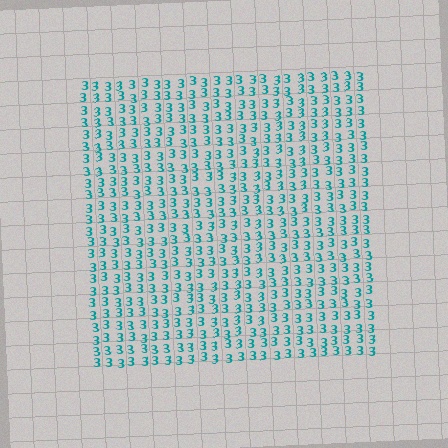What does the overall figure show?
The overall figure shows a square.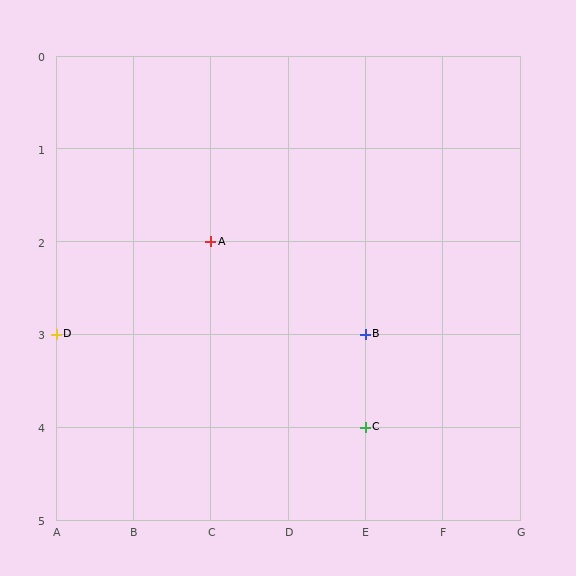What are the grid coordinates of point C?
Point C is at grid coordinates (E, 4).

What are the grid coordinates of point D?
Point D is at grid coordinates (A, 3).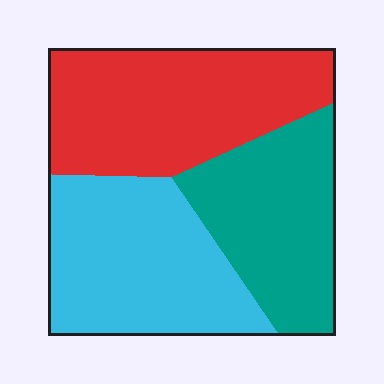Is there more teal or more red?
Red.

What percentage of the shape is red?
Red covers 37% of the shape.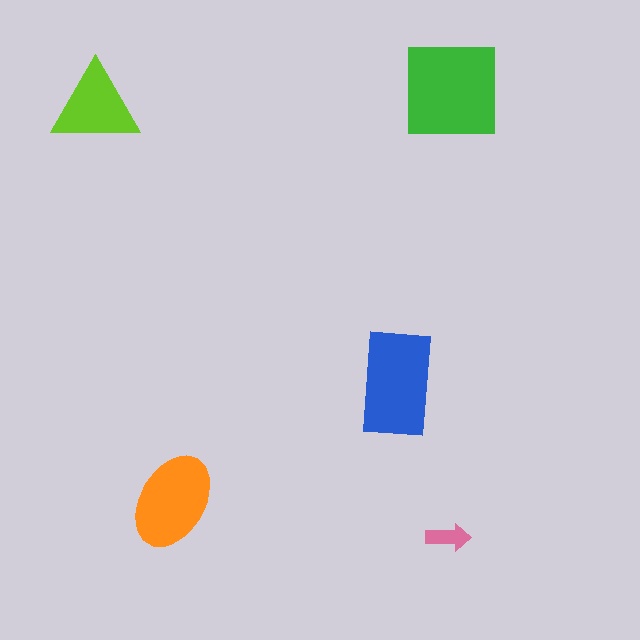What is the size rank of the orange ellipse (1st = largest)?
3rd.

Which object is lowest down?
The pink arrow is bottommost.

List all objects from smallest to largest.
The pink arrow, the lime triangle, the orange ellipse, the blue rectangle, the green square.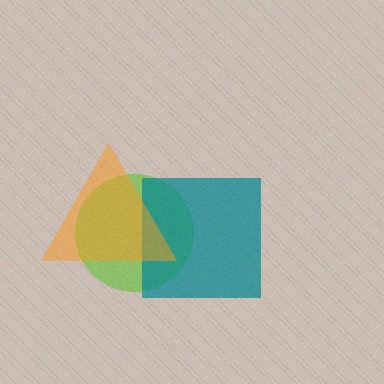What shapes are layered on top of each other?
The layered shapes are: a lime circle, a teal square, an orange triangle.